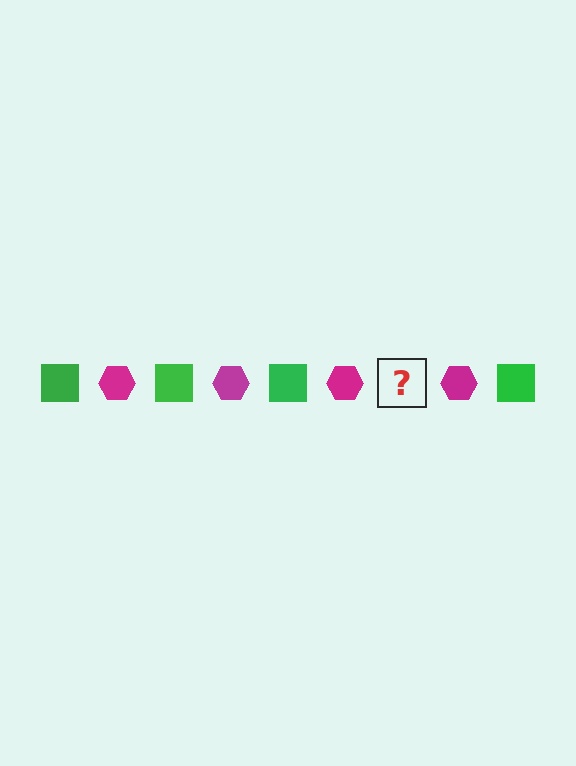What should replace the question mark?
The question mark should be replaced with a green square.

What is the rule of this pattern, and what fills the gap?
The rule is that the pattern alternates between green square and magenta hexagon. The gap should be filled with a green square.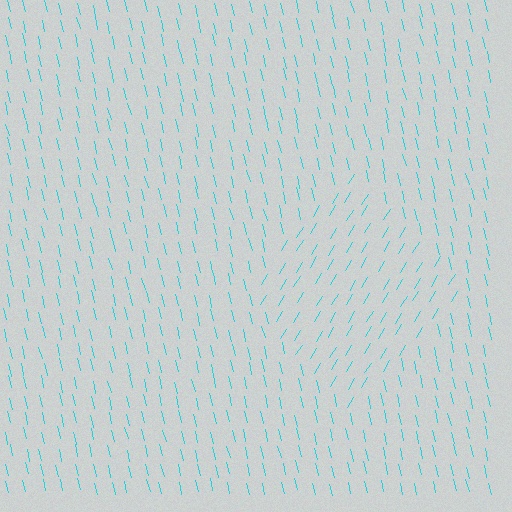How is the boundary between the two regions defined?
The boundary is defined purely by a change in line orientation (approximately 45 degrees difference). All lines are the same color and thickness.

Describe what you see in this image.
The image is filled with small cyan line segments. A diamond region in the image has lines oriented differently from the surrounding lines, creating a visible texture boundary.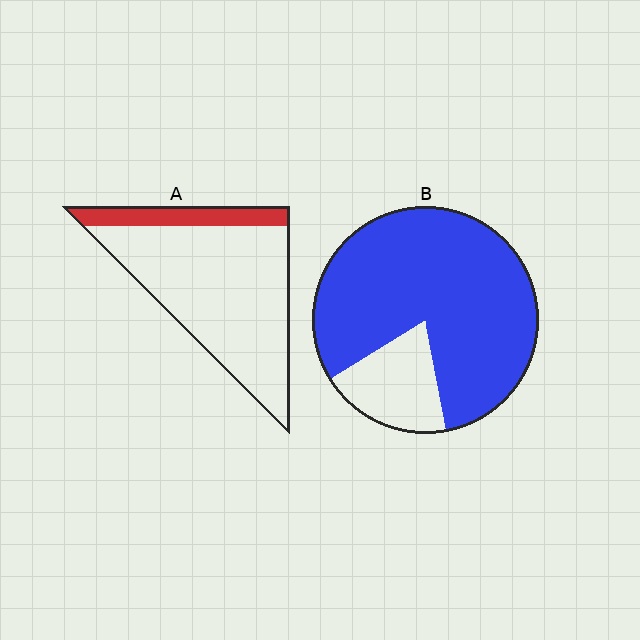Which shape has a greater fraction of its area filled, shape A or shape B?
Shape B.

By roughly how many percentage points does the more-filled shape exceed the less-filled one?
By roughly 65 percentage points (B over A).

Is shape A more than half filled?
No.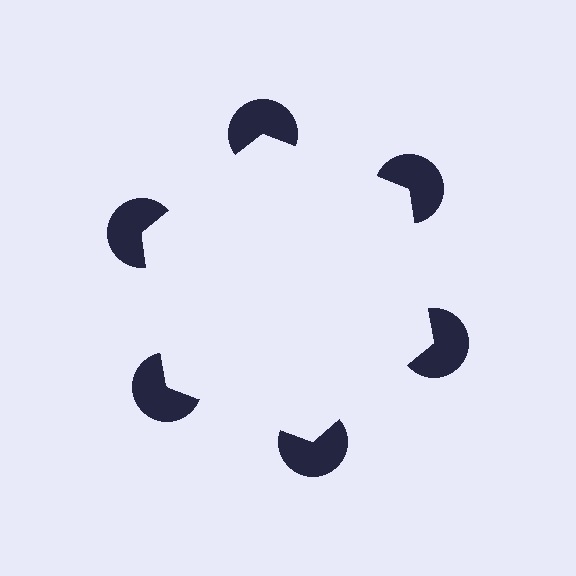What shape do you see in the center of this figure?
An illusory hexagon — its edges are inferred from the aligned wedge cuts in the pac-man discs, not physically drawn.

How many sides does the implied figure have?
6 sides.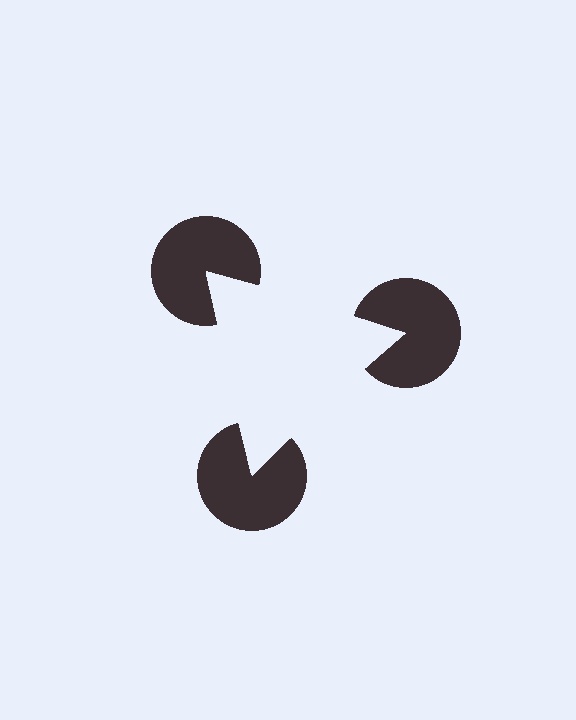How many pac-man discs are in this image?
There are 3 — one at each vertex of the illusory triangle.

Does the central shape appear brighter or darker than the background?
It typically appears slightly brighter than the background, even though no actual brightness change is drawn.